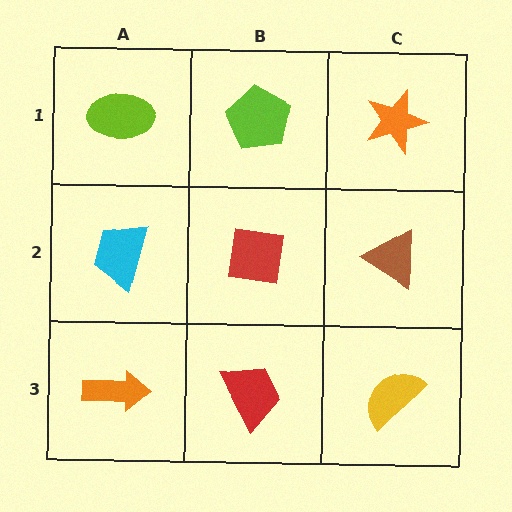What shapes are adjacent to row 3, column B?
A red square (row 2, column B), an orange arrow (row 3, column A), a yellow semicircle (row 3, column C).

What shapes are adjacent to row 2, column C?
An orange star (row 1, column C), a yellow semicircle (row 3, column C), a red square (row 2, column B).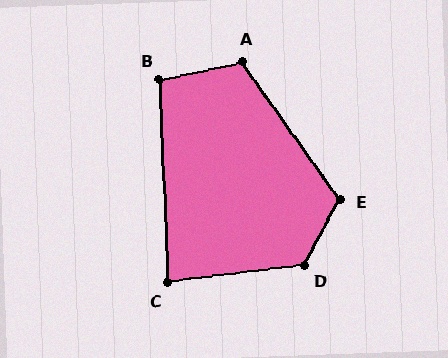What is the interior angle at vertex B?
Approximately 100 degrees (obtuse).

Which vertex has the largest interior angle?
D, at approximately 126 degrees.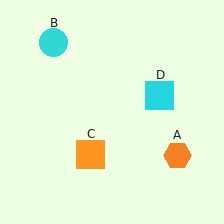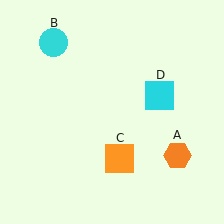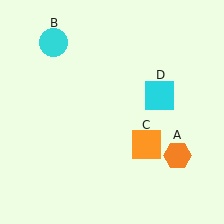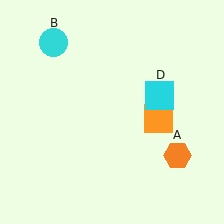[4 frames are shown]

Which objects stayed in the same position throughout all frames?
Orange hexagon (object A) and cyan circle (object B) and cyan square (object D) remained stationary.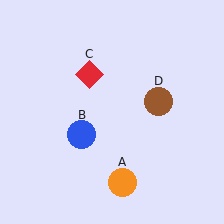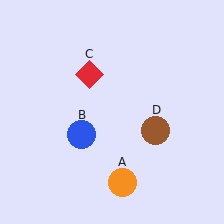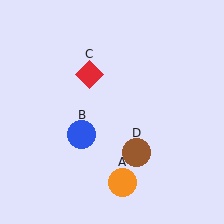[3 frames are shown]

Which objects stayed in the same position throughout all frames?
Orange circle (object A) and blue circle (object B) and red diamond (object C) remained stationary.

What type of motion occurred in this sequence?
The brown circle (object D) rotated clockwise around the center of the scene.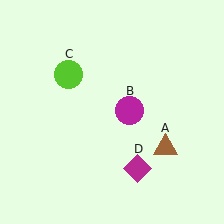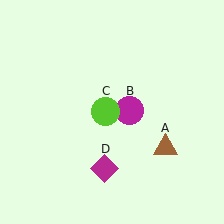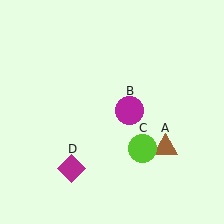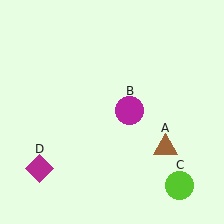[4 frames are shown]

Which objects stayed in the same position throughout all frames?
Brown triangle (object A) and magenta circle (object B) remained stationary.